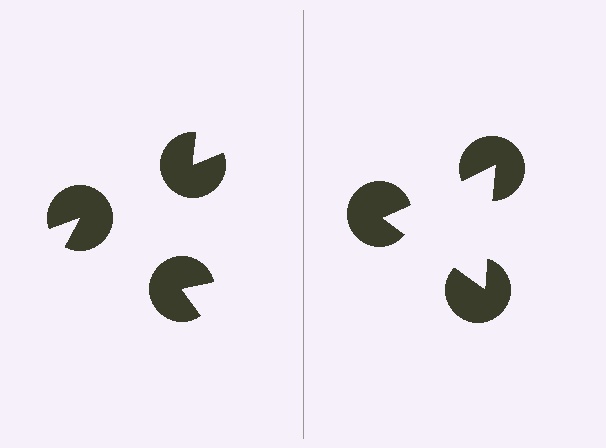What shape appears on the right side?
An illusory triangle.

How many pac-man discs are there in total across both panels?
6 — 3 on each side.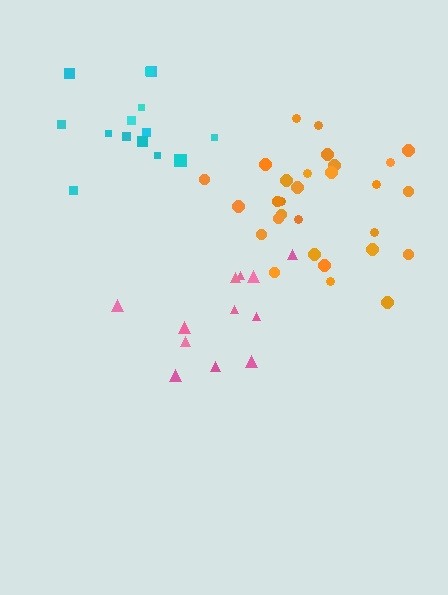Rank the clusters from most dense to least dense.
orange, cyan, pink.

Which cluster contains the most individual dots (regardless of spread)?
Orange (29).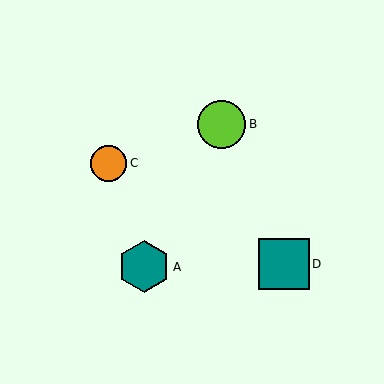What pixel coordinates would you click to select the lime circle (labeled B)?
Click at (221, 124) to select the lime circle B.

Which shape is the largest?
The teal hexagon (labeled A) is the largest.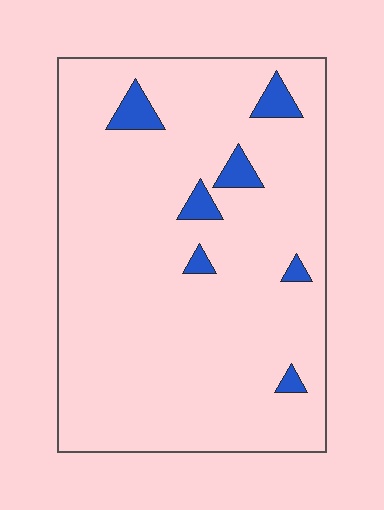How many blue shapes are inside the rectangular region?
7.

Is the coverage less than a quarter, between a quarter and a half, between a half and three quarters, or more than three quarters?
Less than a quarter.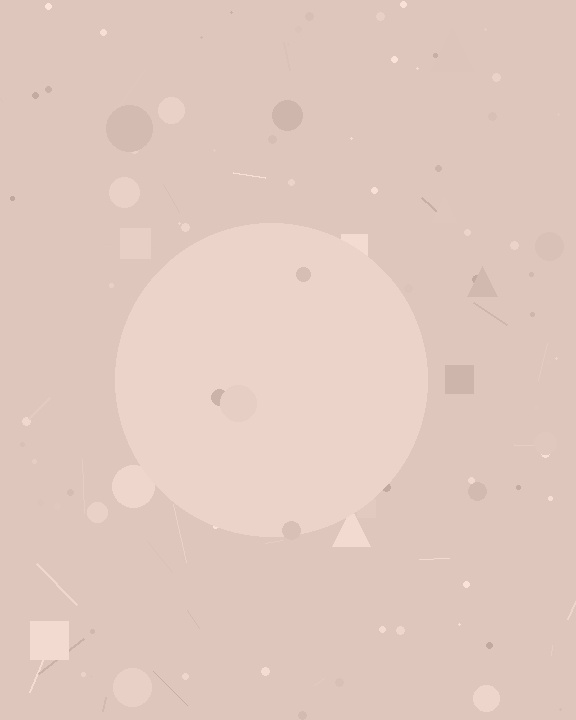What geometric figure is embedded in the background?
A circle is embedded in the background.